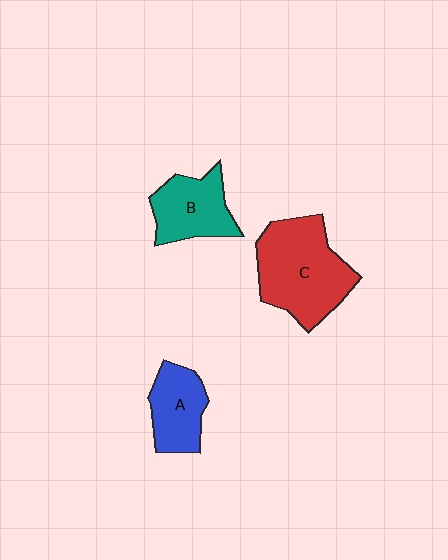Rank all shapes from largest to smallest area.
From largest to smallest: C (red), B (teal), A (blue).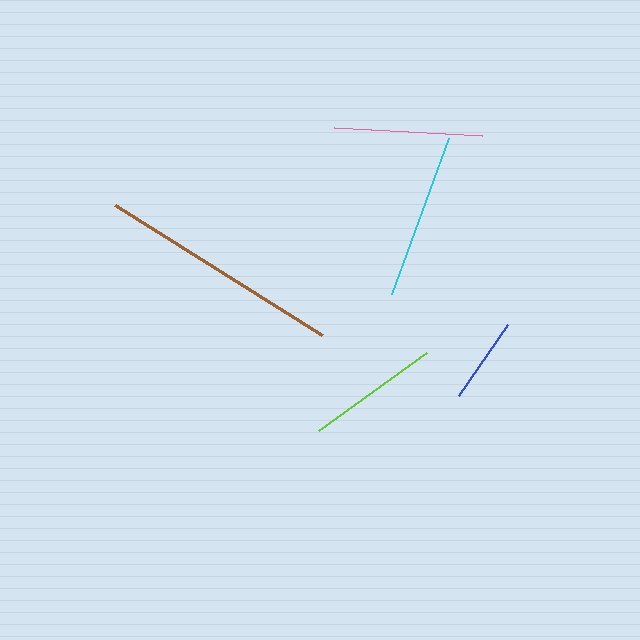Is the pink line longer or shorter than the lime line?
The pink line is longer than the lime line.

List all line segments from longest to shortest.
From longest to shortest: brown, cyan, pink, lime, blue.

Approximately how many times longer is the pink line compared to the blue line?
The pink line is approximately 1.7 times the length of the blue line.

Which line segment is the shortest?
The blue line is the shortest at approximately 86 pixels.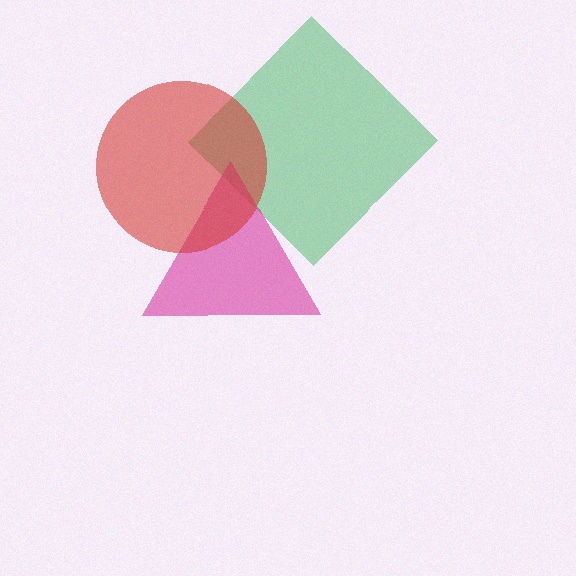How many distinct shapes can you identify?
There are 3 distinct shapes: a green diamond, a magenta triangle, a red circle.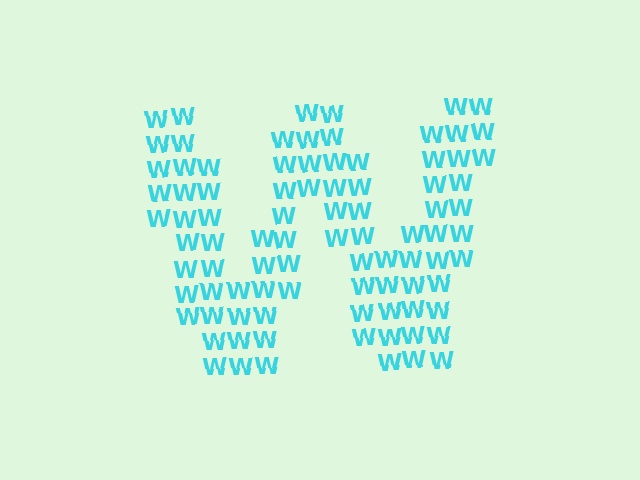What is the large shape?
The large shape is the letter W.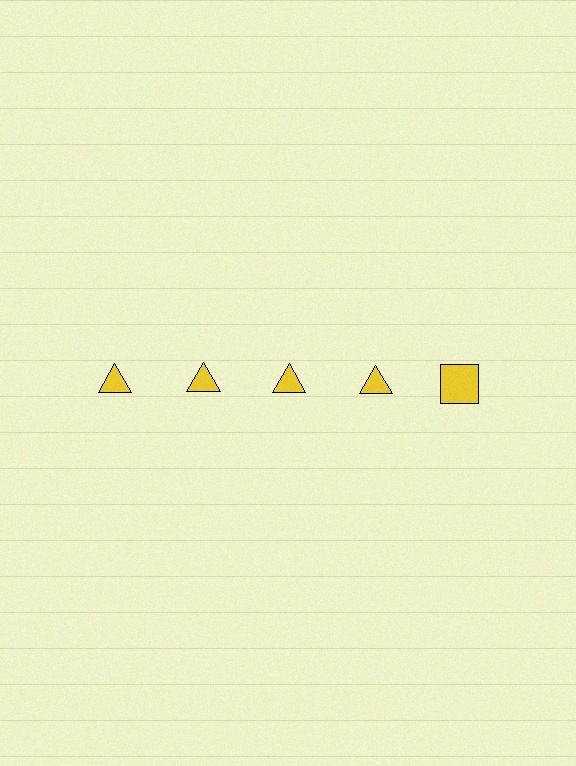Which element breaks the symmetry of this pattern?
The yellow square in the top row, rightmost column breaks the symmetry. All other shapes are yellow triangles.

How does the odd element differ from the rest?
It has a different shape: square instead of triangle.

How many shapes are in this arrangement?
There are 5 shapes arranged in a grid pattern.